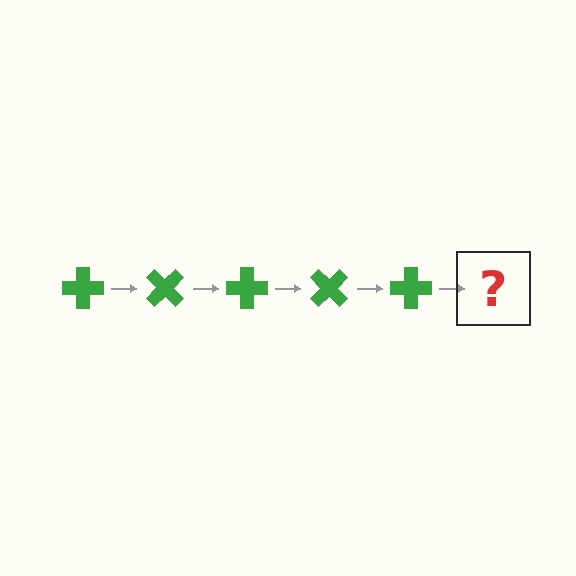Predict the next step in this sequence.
The next step is a green cross rotated 225 degrees.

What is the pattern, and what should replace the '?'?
The pattern is that the cross rotates 45 degrees each step. The '?' should be a green cross rotated 225 degrees.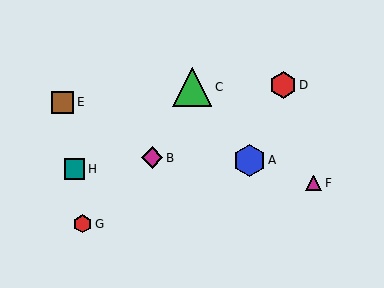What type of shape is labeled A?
Shape A is a blue hexagon.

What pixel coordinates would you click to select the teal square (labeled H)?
Click at (74, 169) to select the teal square H.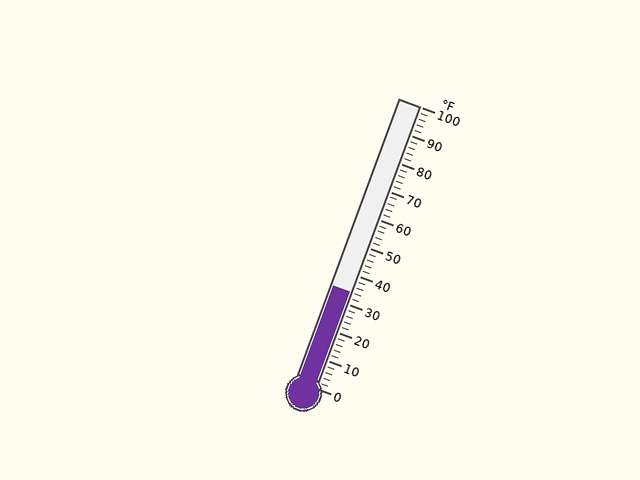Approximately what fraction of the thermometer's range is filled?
The thermometer is filled to approximately 35% of its range.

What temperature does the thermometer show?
The thermometer shows approximately 34°F.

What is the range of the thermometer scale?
The thermometer scale ranges from 0°F to 100°F.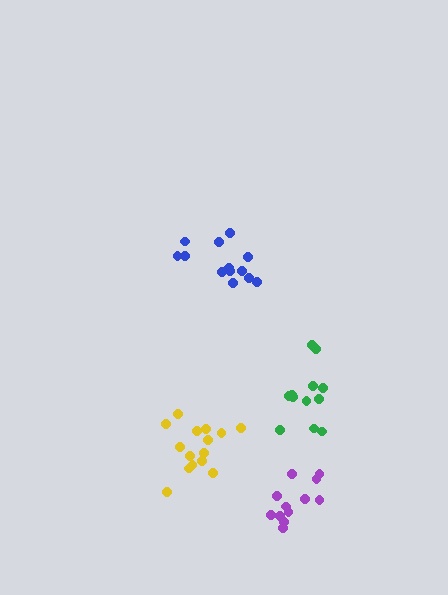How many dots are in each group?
Group 1: 13 dots, Group 2: 15 dots, Group 3: 12 dots, Group 4: 12 dots (52 total).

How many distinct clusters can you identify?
There are 4 distinct clusters.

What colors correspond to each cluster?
The clusters are colored: blue, yellow, purple, green.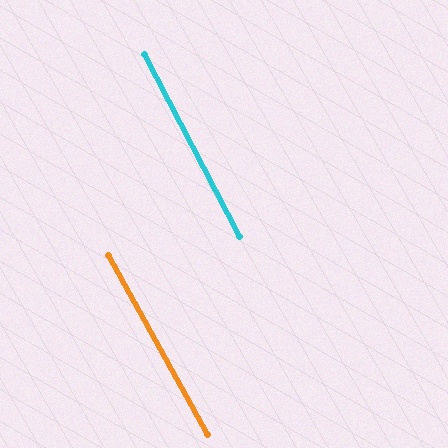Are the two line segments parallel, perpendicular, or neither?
Parallel — their directions differ by only 1.3°.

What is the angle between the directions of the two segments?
Approximately 1 degree.